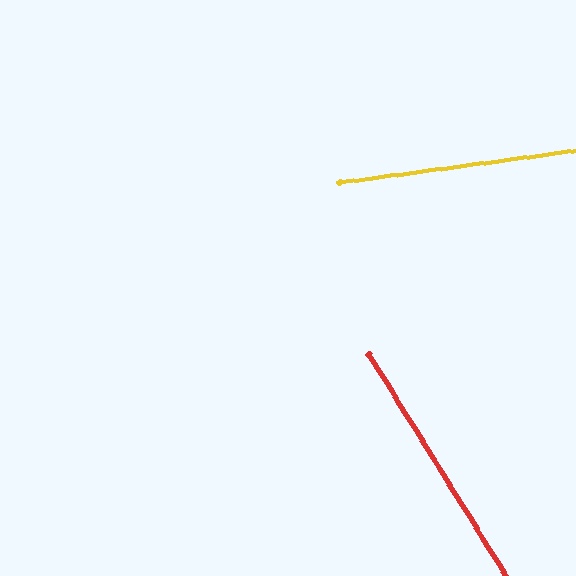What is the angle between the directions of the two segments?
Approximately 66 degrees.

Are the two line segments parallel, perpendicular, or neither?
Neither parallel nor perpendicular — they differ by about 66°.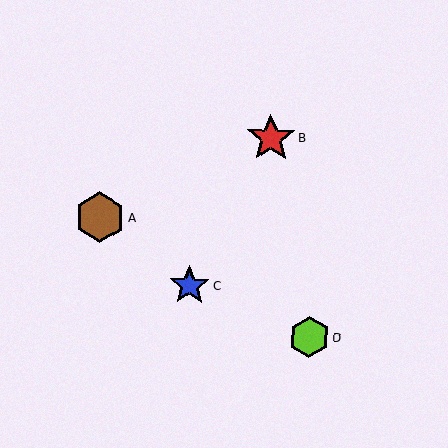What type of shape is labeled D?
Shape D is a lime hexagon.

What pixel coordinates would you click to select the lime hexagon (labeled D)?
Click at (309, 337) to select the lime hexagon D.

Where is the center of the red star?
The center of the red star is at (271, 138).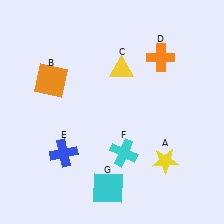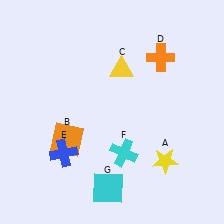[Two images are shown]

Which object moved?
The orange square (B) moved down.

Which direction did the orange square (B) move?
The orange square (B) moved down.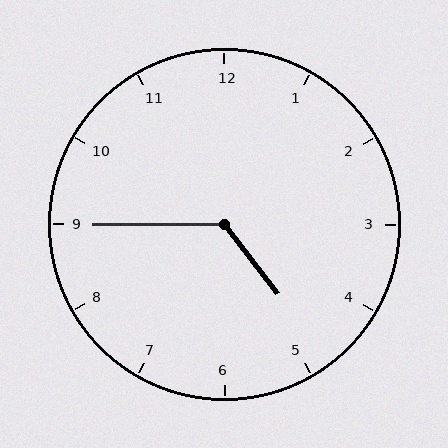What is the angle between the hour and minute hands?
Approximately 128 degrees.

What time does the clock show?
4:45.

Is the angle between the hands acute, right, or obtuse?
It is obtuse.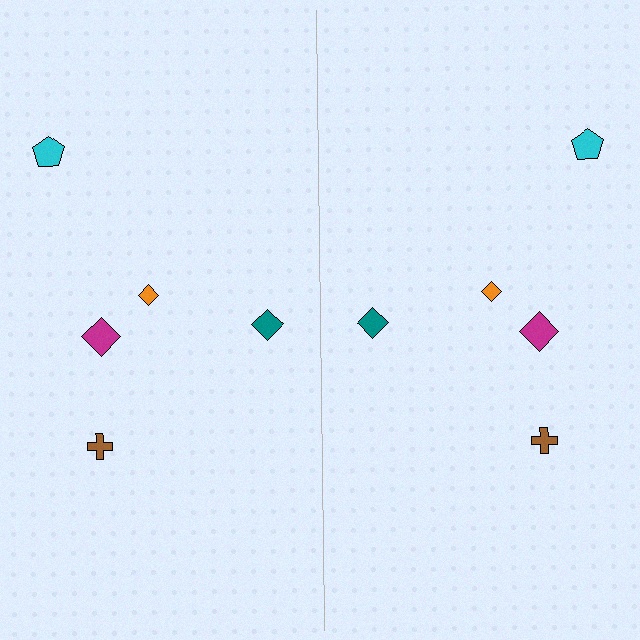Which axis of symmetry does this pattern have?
The pattern has a vertical axis of symmetry running through the center of the image.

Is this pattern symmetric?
Yes, this pattern has bilateral (reflection) symmetry.